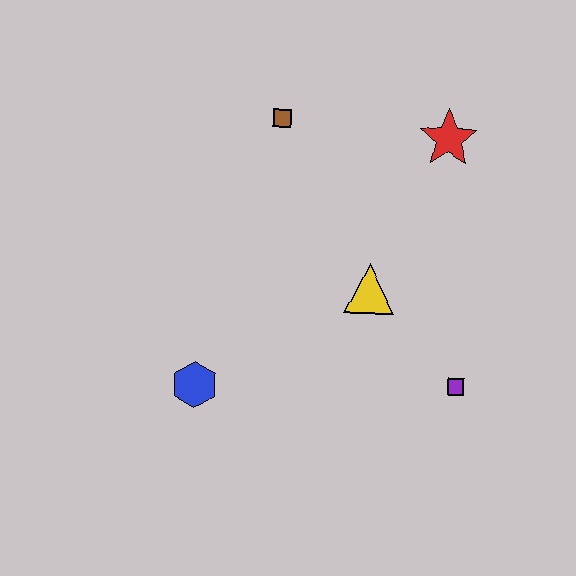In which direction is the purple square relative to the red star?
The purple square is below the red star.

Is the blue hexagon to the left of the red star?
Yes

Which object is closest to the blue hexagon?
The yellow triangle is closest to the blue hexagon.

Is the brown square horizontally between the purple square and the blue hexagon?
Yes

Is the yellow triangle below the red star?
Yes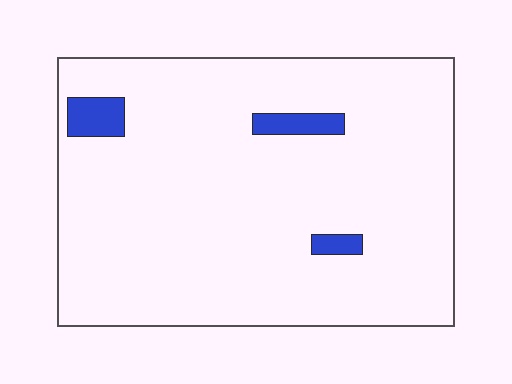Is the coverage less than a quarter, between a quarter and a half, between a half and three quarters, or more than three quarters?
Less than a quarter.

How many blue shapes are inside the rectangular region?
3.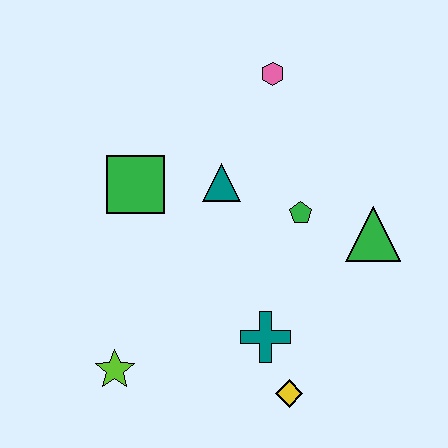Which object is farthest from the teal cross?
The pink hexagon is farthest from the teal cross.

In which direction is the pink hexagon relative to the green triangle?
The pink hexagon is above the green triangle.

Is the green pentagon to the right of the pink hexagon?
Yes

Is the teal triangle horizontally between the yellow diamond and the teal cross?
No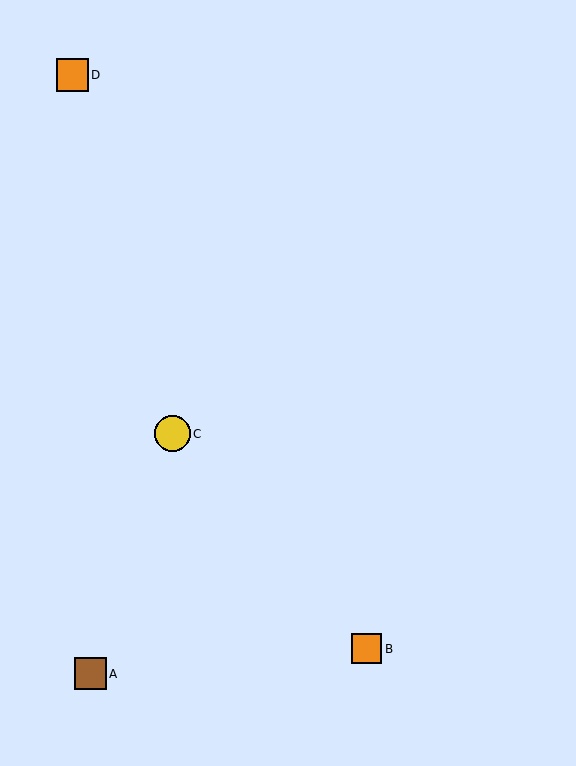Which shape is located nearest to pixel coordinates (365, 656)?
The orange square (labeled B) at (367, 649) is nearest to that location.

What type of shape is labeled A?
Shape A is a brown square.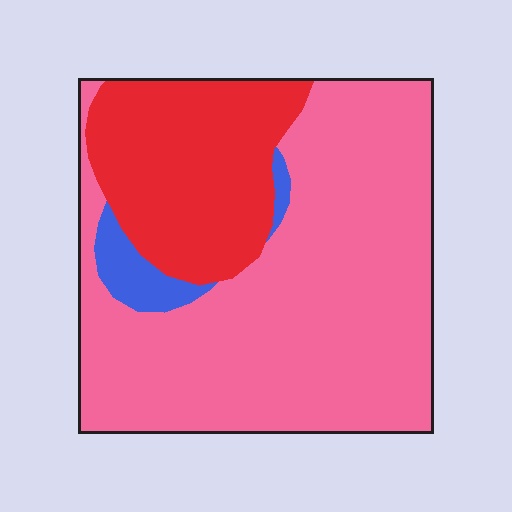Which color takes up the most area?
Pink, at roughly 70%.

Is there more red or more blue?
Red.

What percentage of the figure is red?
Red covers 27% of the figure.